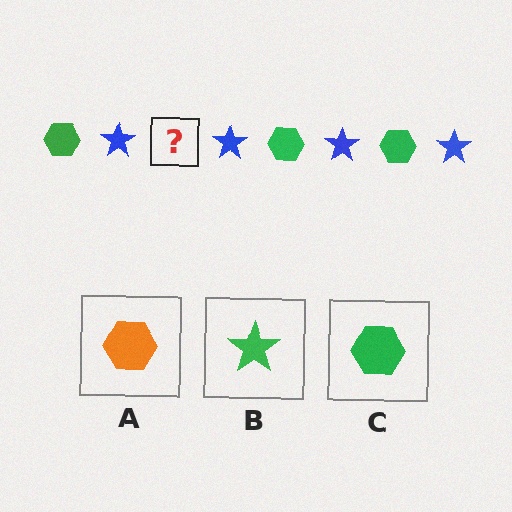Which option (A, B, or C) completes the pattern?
C.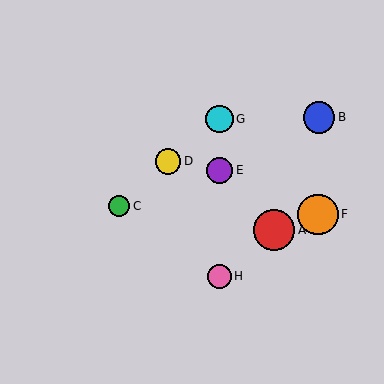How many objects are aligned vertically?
3 objects (E, G, H) are aligned vertically.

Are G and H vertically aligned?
Yes, both are at x≈219.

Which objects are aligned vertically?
Objects E, G, H are aligned vertically.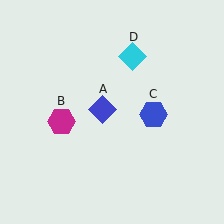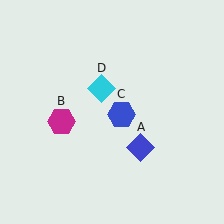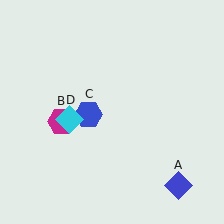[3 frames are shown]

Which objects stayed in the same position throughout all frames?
Magenta hexagon (object B) remained stationary.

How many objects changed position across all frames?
3 objects changed position: blue diamond (object A), blue hexagon (object C), cyan diamond (object D).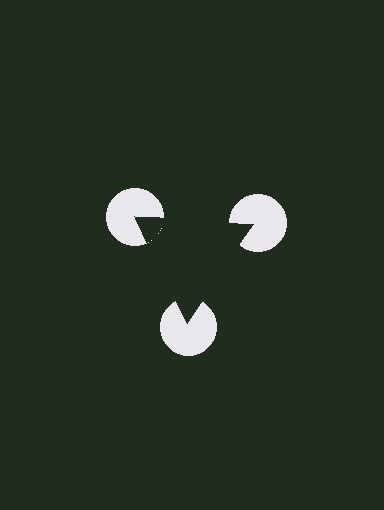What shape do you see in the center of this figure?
An illusory triangle — its edges are inferred from the aligned wedge cuts in the pac-man discs, not physically drawn.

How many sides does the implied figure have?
3 sides.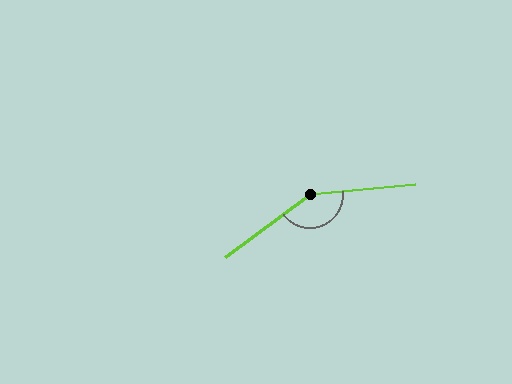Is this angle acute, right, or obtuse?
It is obtuse.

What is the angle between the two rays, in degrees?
Approximately 149 degrees.